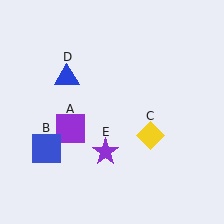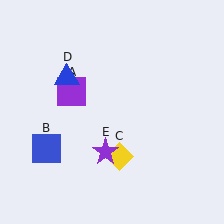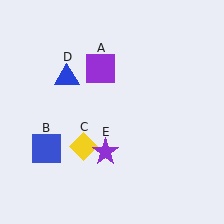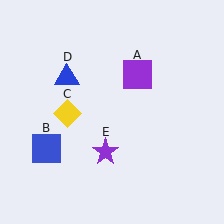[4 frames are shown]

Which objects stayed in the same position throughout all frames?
Blue square (object B) and blue triangle (object D) and purple star (object E) remained stationary.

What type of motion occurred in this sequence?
The purple square (object A), yellow diamond (object C) rotated clockwise around the center of the scene.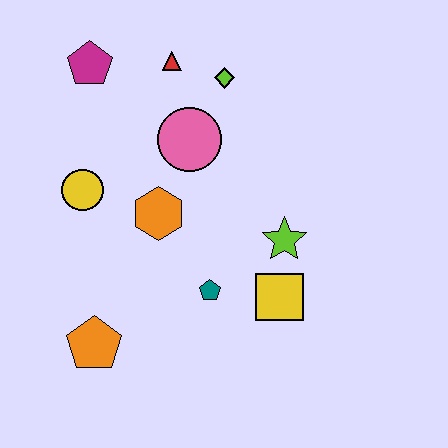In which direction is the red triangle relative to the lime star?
The red triangle is above the lime star.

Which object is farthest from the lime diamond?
The orange pentagon is farthest from the lime diamond.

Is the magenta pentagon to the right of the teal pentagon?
No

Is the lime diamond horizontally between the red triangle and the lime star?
Yes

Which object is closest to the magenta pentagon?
The red triangle is closest to the magenta pentagon.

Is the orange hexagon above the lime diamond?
No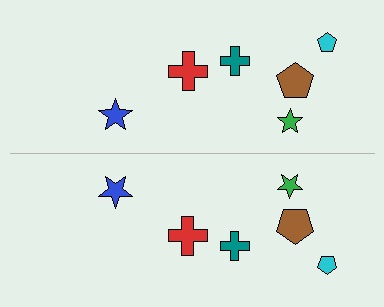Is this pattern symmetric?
Yes, this pattern has bilateral (reflection) symmetry.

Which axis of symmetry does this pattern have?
The pattern has a horizontal axis of symmetry running through the center of the image.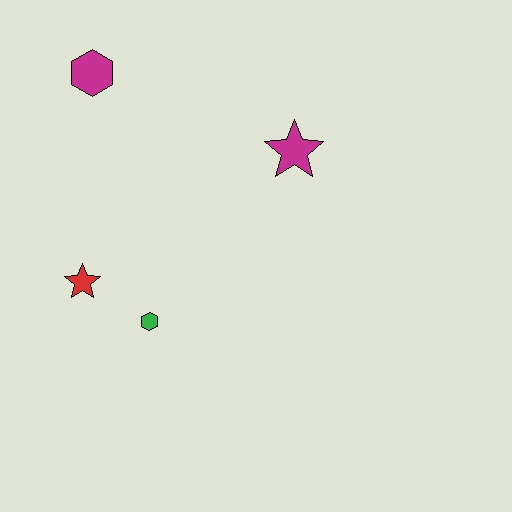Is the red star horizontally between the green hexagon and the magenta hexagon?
No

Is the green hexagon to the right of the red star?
Yes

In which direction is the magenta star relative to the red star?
The magenta star is to the right of the red star.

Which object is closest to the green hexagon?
The red star is closest to the green hexagon.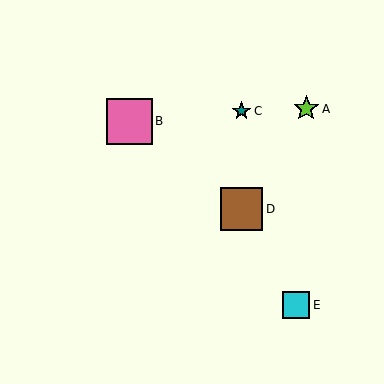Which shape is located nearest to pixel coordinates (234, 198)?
The brown square (labeled D) at (242, 209) is nearest to that location.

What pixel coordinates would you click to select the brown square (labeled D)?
Click at (242, 209) to select the brown square D.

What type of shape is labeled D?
Shape D is a brown square.